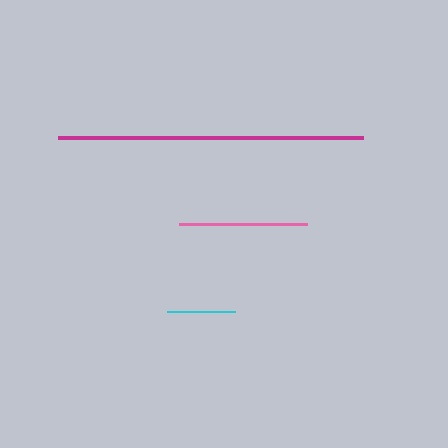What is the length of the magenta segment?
The magenta segment is approximately 305 pixels long.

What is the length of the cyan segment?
The cyan segment is approximately 67 pixels long.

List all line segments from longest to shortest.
From longest to shortest: magenta, pink, cyan.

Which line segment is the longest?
The magenta line is the longest at approximately 305 pixels.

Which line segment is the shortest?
The cyan line is the shortest at approximately 67 pixels.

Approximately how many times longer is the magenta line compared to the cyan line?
The magenta line is approximately 4.5 times the length of the cyan line.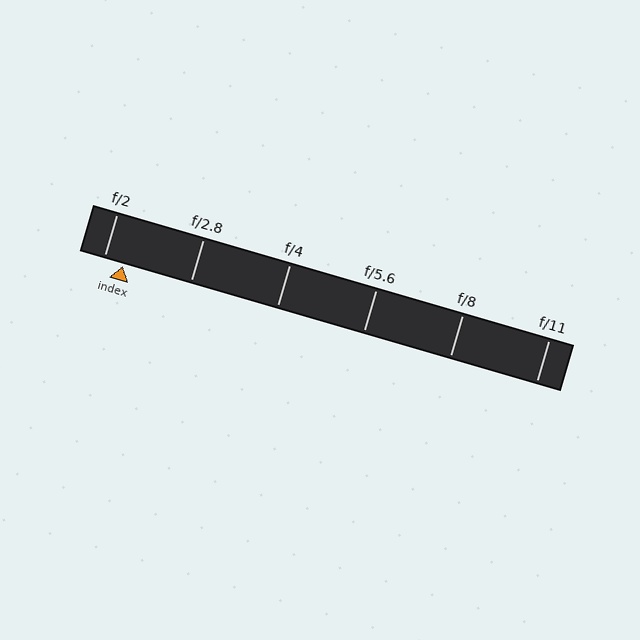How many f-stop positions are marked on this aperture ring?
There are 6 f-stop positions marked.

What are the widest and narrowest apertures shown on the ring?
The widest aperture shown is f/2 and the narrowest is f/11.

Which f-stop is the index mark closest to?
The index mark is closest to f/2.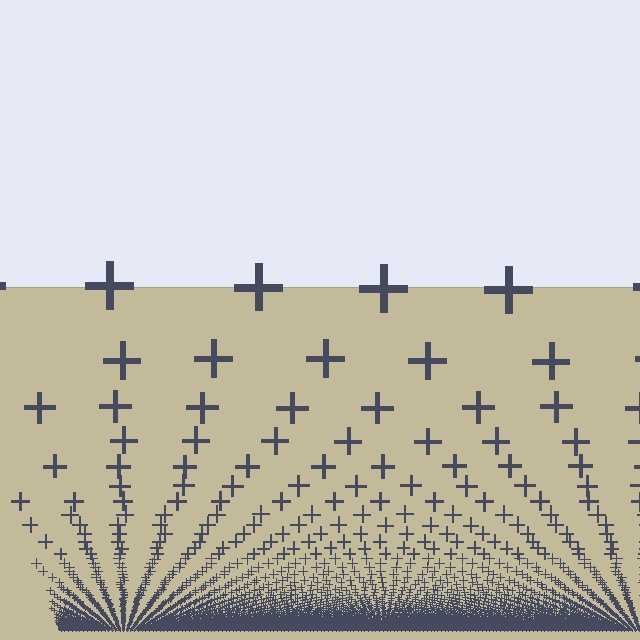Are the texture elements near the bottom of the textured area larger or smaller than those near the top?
Smaller. The gradient is inverted — elements near the bottom are smaller and denser.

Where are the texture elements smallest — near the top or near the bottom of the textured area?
Near the bottom.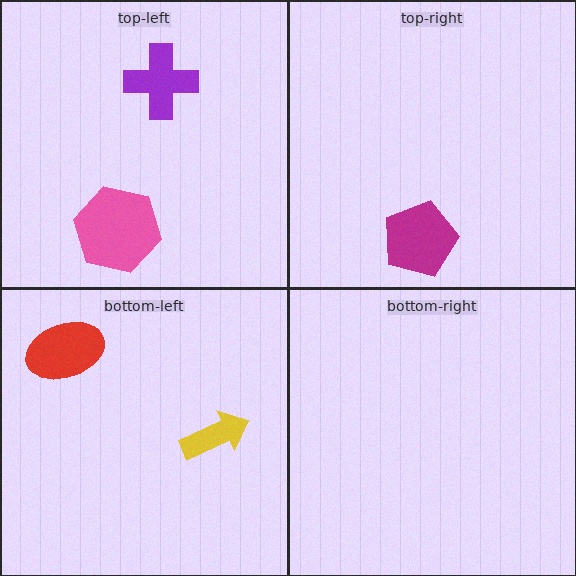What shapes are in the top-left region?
The purple cross, the pink hexagon.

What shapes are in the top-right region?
The magenta pentagon.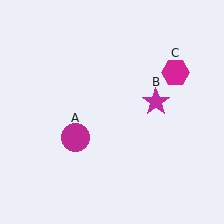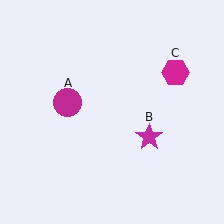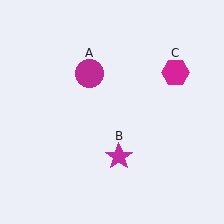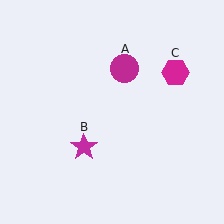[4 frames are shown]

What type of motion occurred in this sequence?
The magenta circle (object A), magenta star (object B) rotated clockwise around the center of the scene.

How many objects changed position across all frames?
2 objects changed position: magenta circle (object A), magenta star (object B).